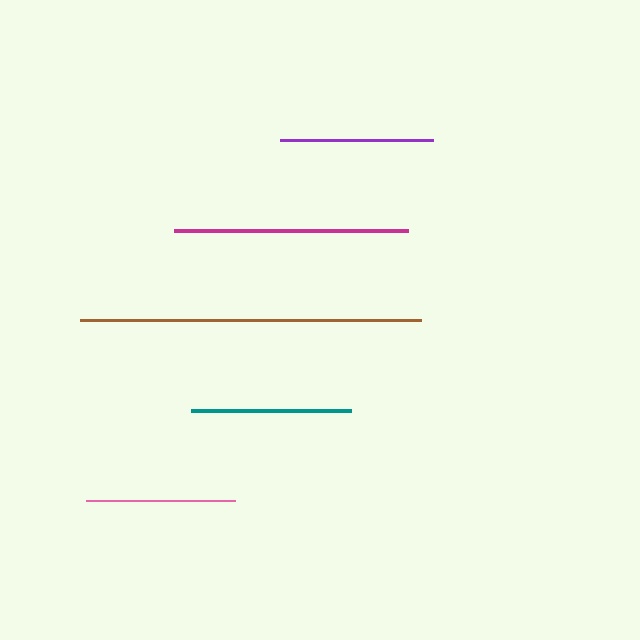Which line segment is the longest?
The brown line is the longest at approximately 342 pixels.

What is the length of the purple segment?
The purple segment is approximately 152 pixels long.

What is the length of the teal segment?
The teal segment is approximately 159 pixels long.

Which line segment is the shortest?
The pink line is the shortest at approximately 149 pixels.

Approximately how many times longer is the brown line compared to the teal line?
The brown line is approximately 2.1 times the length of the teal line.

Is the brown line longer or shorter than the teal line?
The brown line is longer than the teal line.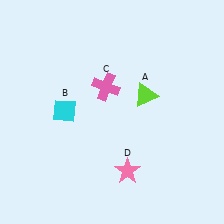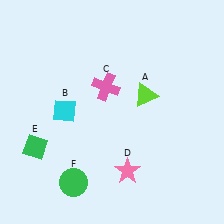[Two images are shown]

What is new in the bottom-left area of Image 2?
A green circle (F) was added in the bottom-left area of Image 2.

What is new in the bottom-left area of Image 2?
A green diamond (E) was added in the bottom-left area of Image 2.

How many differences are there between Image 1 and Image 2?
There are 2 differences between the two images.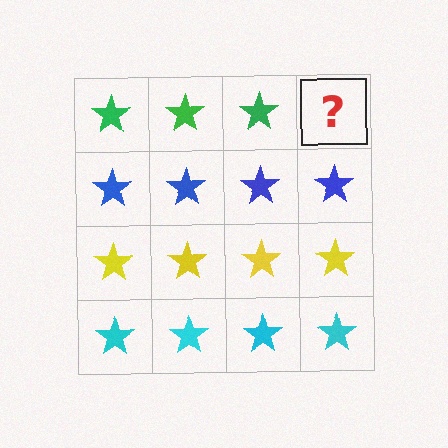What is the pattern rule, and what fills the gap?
The rule is that each row has a consistent color. The gap should be filled with a green star.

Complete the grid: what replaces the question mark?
The question mark should be replaced with a green star.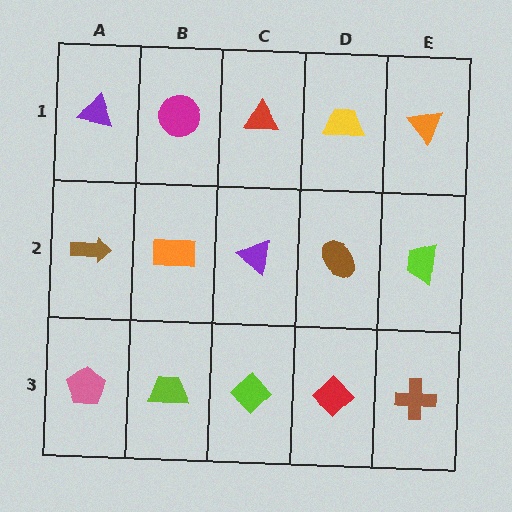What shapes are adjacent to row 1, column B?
An orange rectangle (row 2, column B), a purple triangle (row 1, column A), a red triangle (row 1, column C).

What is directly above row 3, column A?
A brown arrow.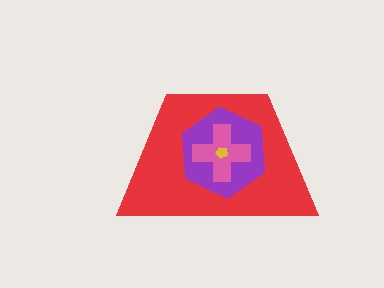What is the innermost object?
The yellow pentagon.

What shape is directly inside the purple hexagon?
The pink cross.